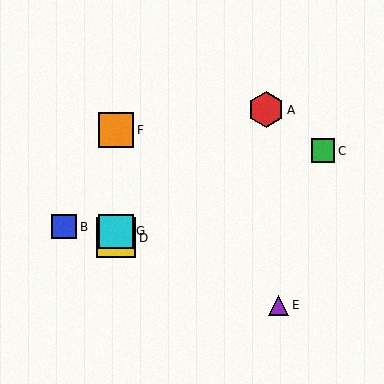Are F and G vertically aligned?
Yes, both are at x≈116.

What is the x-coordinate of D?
Object D is at x≈116.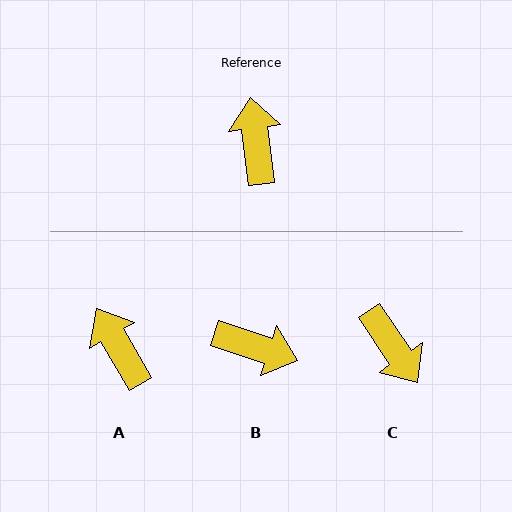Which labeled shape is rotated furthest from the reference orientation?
C, about 153 degrees away.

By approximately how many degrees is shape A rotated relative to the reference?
Approximately 23 degrees counter-clockwise.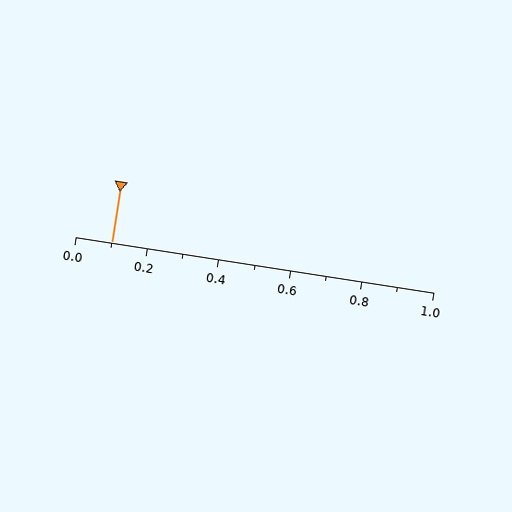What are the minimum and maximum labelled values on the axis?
The axis runs from 0.0 to 1.0.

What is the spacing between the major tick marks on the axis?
The major ticks are spaced 0.2 apart.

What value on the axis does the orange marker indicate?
The marker indicates approximately 0.1.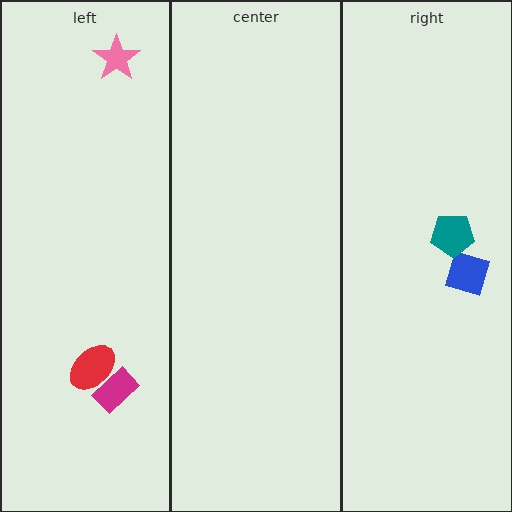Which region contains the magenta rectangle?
The left region.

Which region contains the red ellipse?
The left region.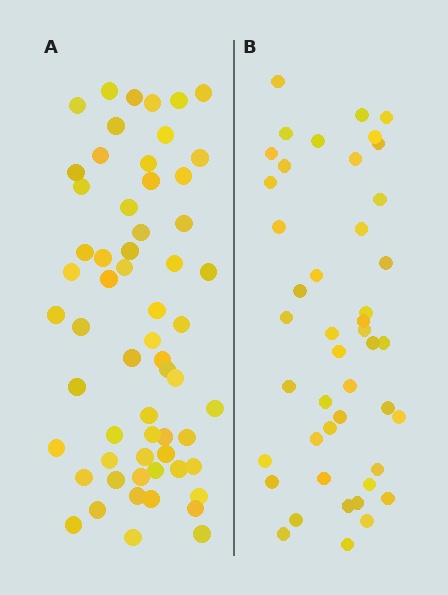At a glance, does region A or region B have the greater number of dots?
Region A (the left region) has more dots.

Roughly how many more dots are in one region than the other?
Region A has approximately 15 more dots than region B.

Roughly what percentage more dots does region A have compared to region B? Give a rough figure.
About 35% more.